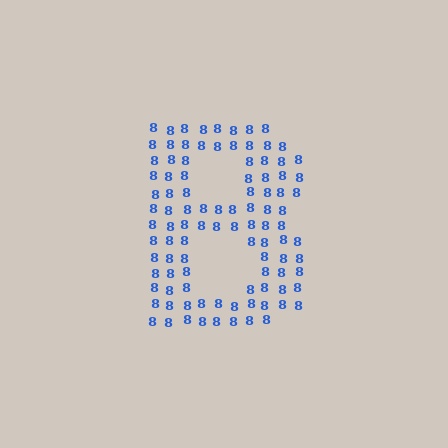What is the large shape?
The large shape is the letter B.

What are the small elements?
The small elements are digit 8's.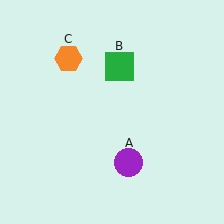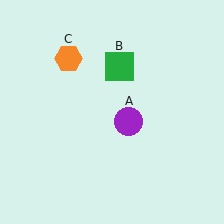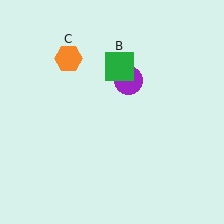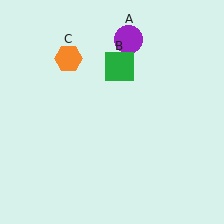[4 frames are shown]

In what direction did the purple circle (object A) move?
The purple circle (object A) moved up.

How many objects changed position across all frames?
1 object changed position: purple circle (object A).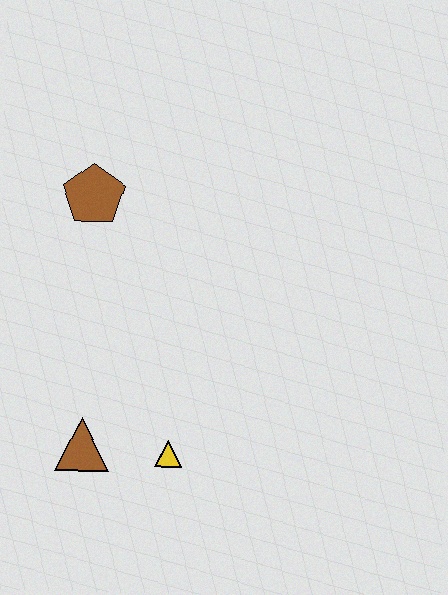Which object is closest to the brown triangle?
The yellow triangle is closest to the brown triangle.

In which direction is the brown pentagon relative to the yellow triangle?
The brown pentagon is above the yellow triangle.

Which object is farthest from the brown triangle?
The brown pentagon is farthest from the brown triangle.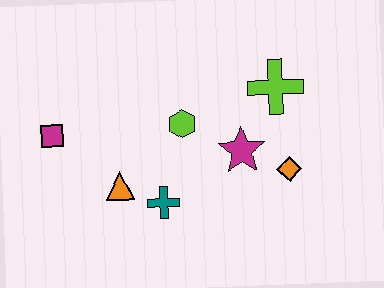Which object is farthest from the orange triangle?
The lime cross is farthest from the orange triangle.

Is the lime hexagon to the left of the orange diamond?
Yes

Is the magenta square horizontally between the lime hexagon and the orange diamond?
No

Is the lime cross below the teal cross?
No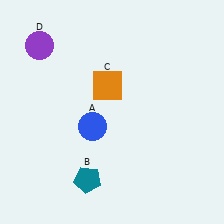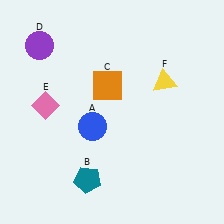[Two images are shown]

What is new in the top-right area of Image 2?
A yellow triangle (F) was added in the top-right area of Image 2.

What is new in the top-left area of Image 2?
A pink diamond (E) was added in the top-left area of Image 2.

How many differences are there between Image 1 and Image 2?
There are 2 differences between the two images.